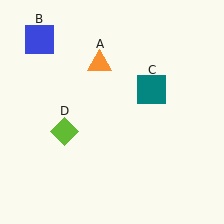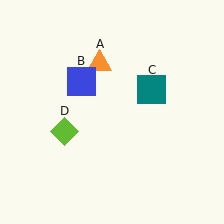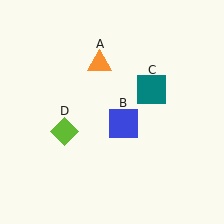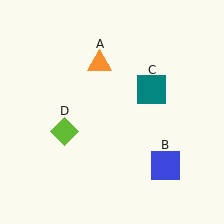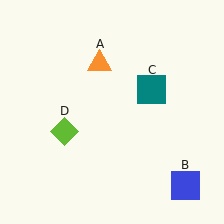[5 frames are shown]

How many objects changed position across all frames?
1 object changed position: blue square (object B).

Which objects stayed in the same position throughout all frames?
Orange triangle (object A) and teal square (object C) and lime diamond (object D) remained stationary.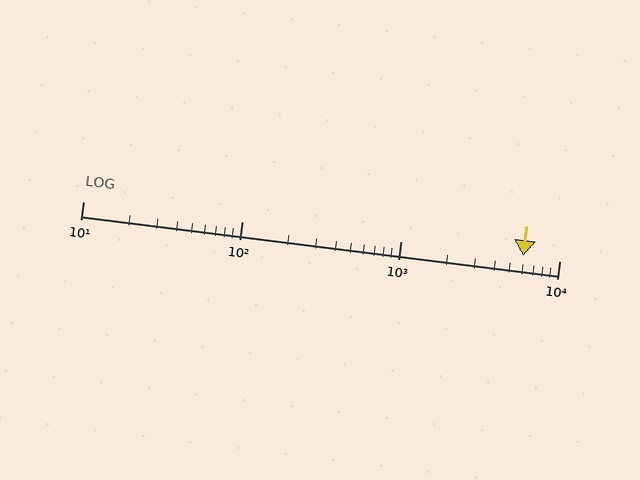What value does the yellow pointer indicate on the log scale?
The pointer indicates approximately 5900.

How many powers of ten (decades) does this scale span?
The scale spans 3 decades, from 10 to 10000.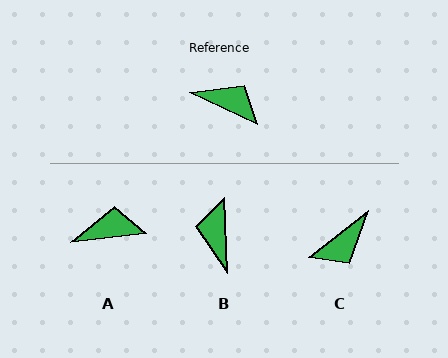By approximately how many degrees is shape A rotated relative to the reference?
Approximately 32 degrees counter-clockwise.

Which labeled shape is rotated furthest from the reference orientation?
B, about 117 degrees away.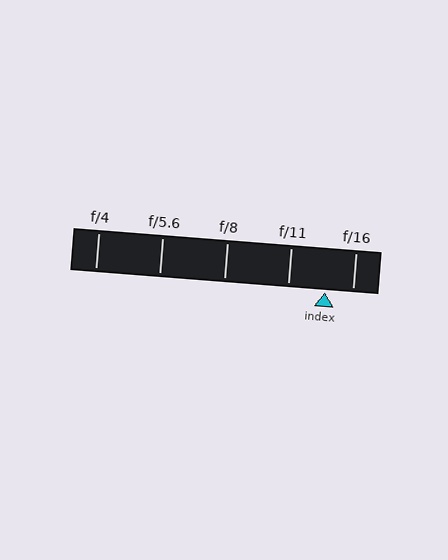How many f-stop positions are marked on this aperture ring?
There are 5 f-stop positions marked.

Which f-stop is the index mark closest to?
The index mark is closest to f/16.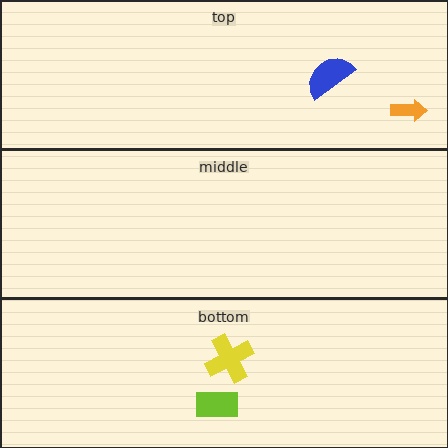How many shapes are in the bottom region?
2.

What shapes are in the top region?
The blue semicircle, the orange arrow.